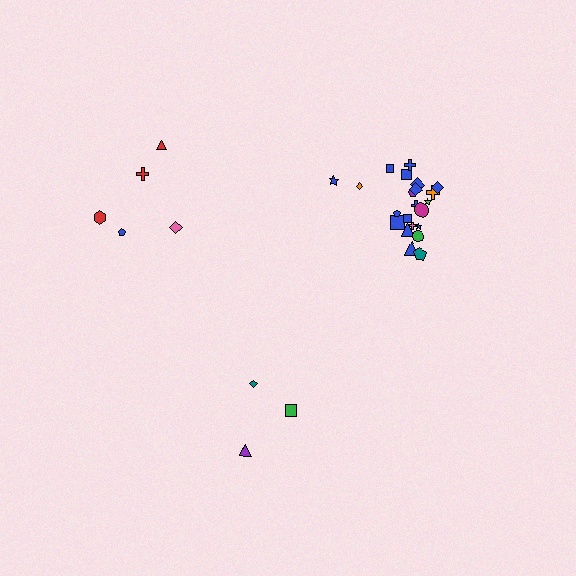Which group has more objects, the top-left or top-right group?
The top-right group.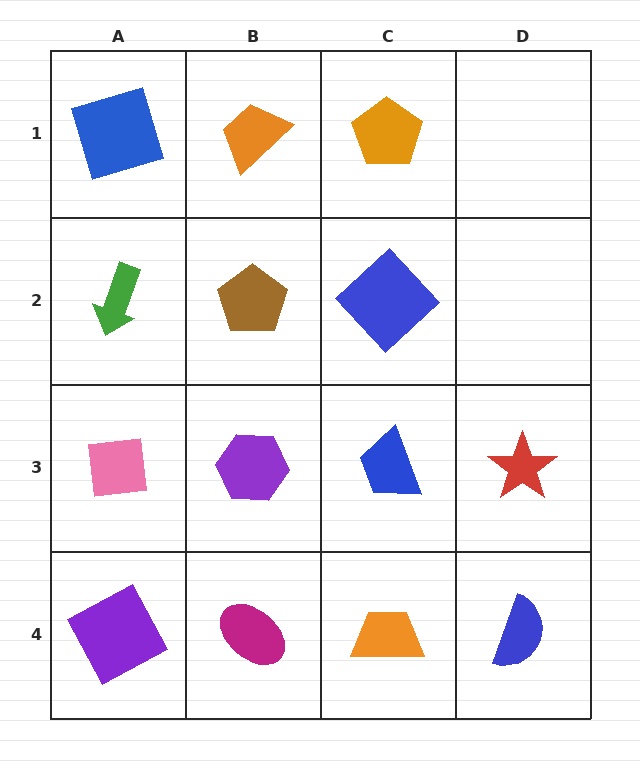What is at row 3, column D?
A red star.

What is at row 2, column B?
A brown pentagon.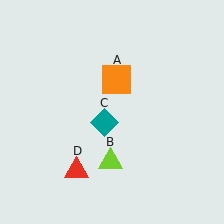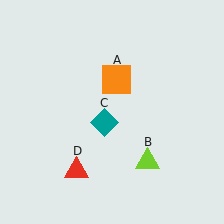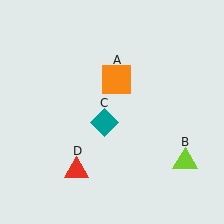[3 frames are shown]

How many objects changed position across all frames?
1 object changed position: lime triangle (object B).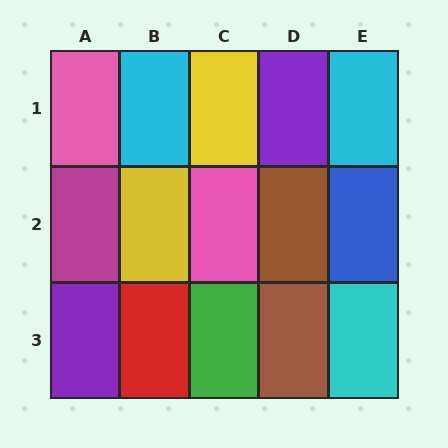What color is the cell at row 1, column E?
Cyan.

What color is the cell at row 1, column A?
Pink.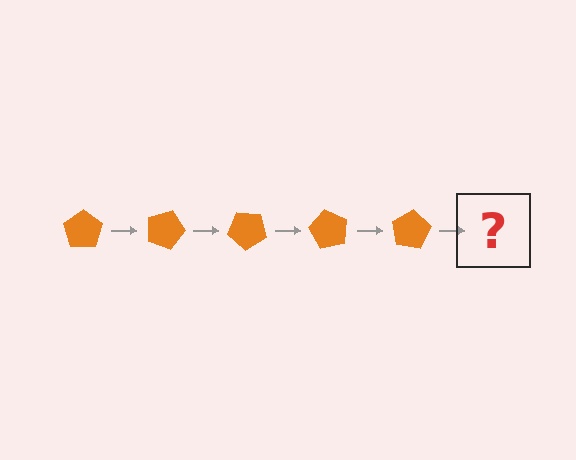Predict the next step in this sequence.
The next step is an orange pentagon rotated 100 degrees.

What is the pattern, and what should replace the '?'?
The pattern is that the pentagon rotates 20 degrees each step. The '?' should be an orange pentagon rotated 100 degrees.